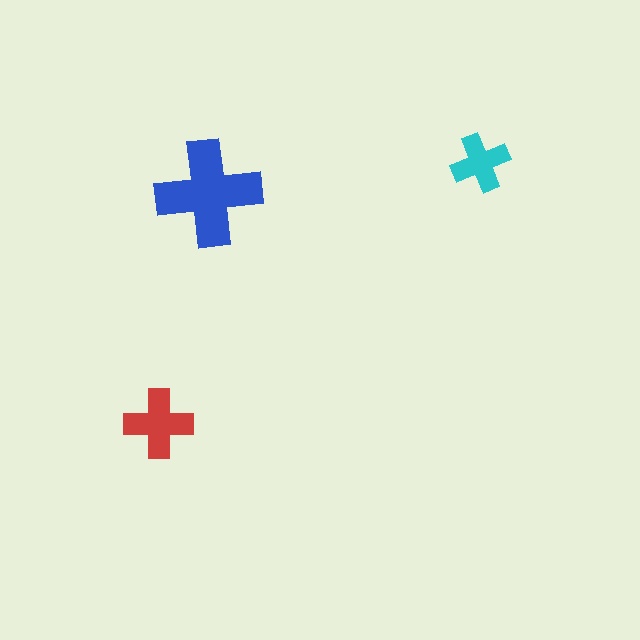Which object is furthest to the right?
The cyan cross is rightmost.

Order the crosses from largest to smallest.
the blue one, the red one, the cyan one.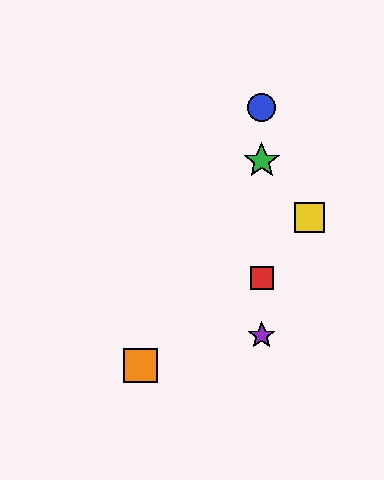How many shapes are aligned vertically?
4 shapes (the red square, the blue circle, the green star, the purple star) are aligned vertically.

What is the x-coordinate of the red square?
The red square is at x≈262.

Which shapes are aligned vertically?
The red square, the blue circle, the green star, the purple star are aligned vertically.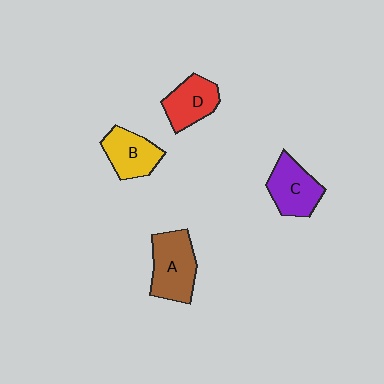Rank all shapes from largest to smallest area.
From largest to smallest: A (brown), C (purple), B (yellow), D (red).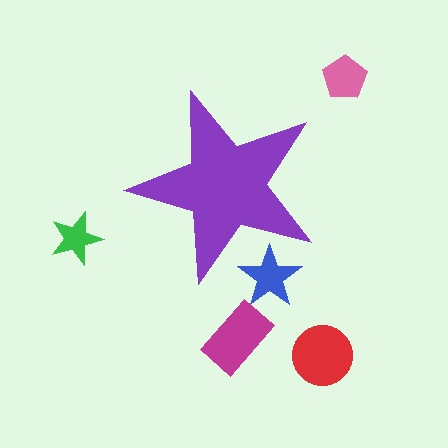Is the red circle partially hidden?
No, the red circle is fully visible.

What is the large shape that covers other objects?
A purple star.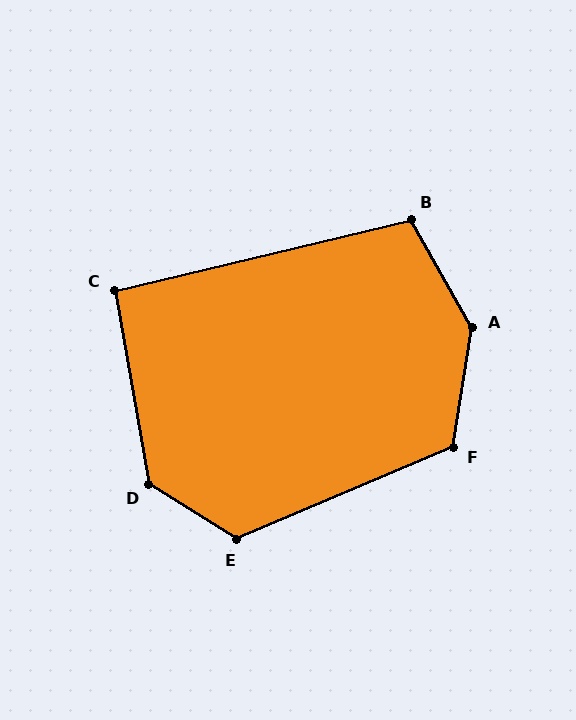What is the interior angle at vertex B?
Approximately 106 degrees (obtuse).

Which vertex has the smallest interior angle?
C, at approximately 93 degrees.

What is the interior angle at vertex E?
Approximately 125 degrees (obtuse).